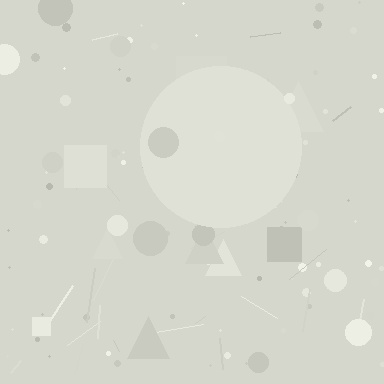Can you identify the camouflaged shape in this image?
The camouflaged shape is a circle.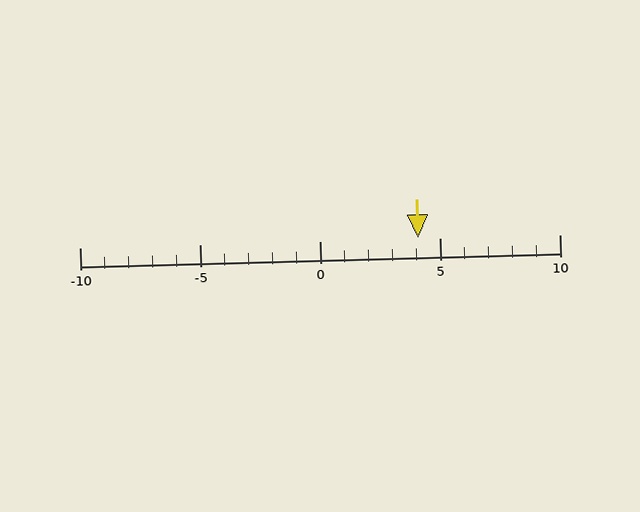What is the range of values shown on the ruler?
The ruler shows values from -10 to 10.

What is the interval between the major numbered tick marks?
The major tick marks are spaced 5 units apart.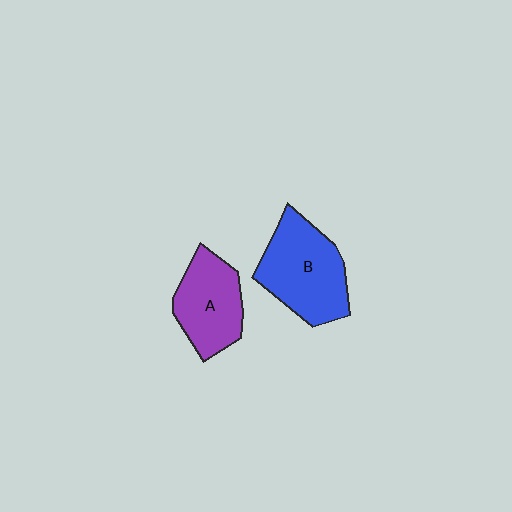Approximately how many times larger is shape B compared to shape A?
Approximately 1.3 times.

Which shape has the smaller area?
Shape A (purple).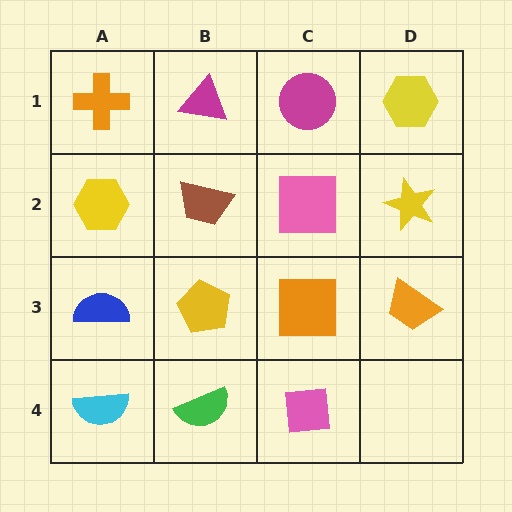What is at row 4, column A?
A cyan semicircle.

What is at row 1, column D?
A yellow hexagon.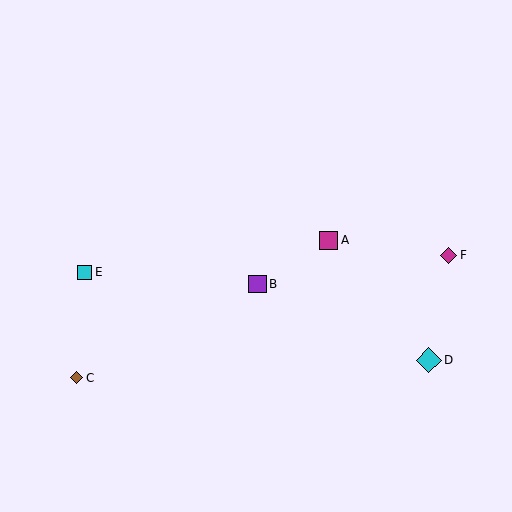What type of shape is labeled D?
Shape D is a cyan diamond.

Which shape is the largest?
The cyan diamond (labeled D) is the largest.